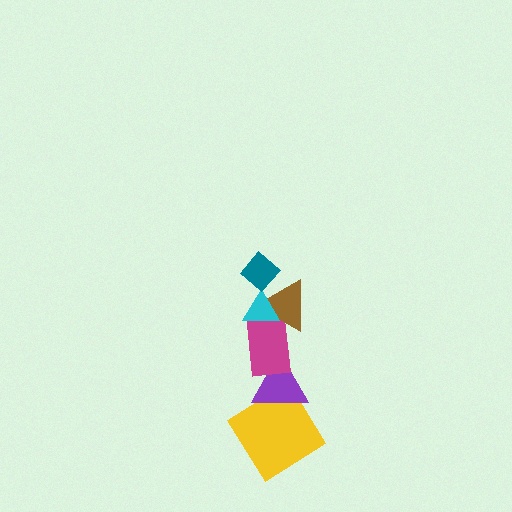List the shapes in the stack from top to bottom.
From top to bottom: the teal diamond, the cyan triangle, the brown triangle, the magenta rectangle, the purple triangle, the yellow diamond.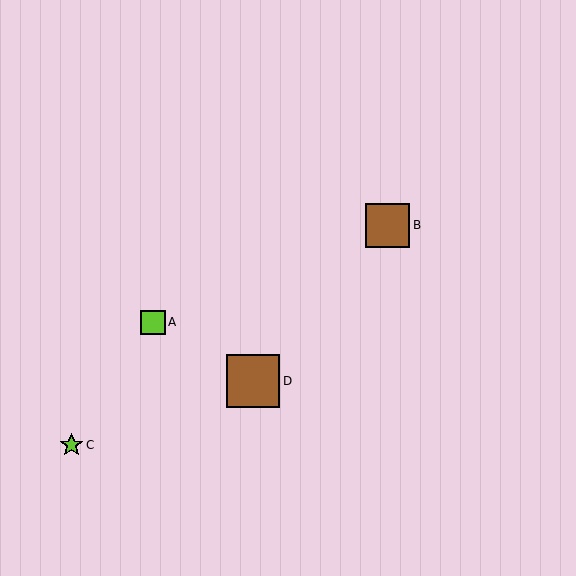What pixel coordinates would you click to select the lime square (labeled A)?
Click at (153, 322) to select the lime square A.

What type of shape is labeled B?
Shape B is a brown square.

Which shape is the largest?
The brown square (labeled D) is the largest.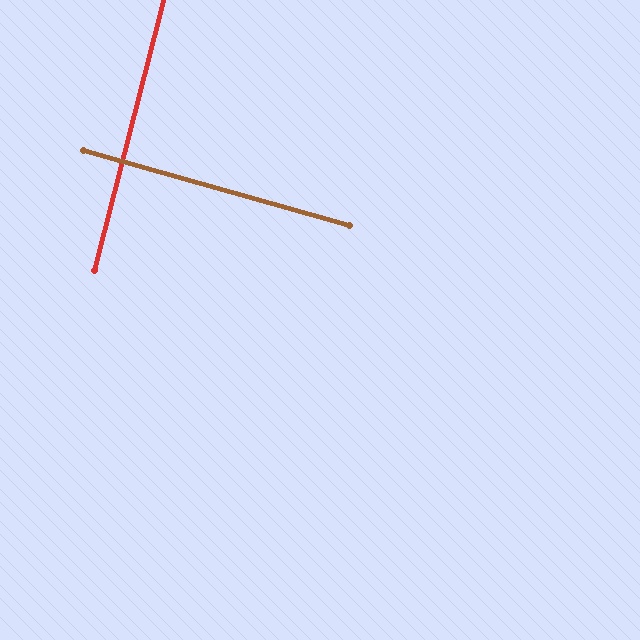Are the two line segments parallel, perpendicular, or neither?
Perpendicular — they meet at approximately 88°.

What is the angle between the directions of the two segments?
Approximately 88 degrees.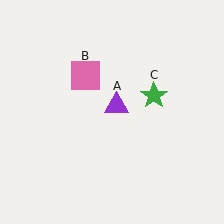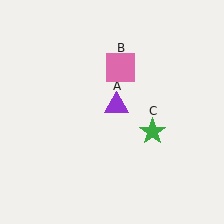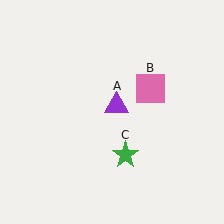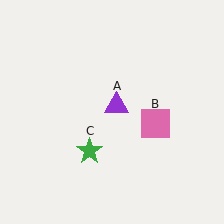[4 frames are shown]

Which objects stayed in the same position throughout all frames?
Purple triangle (object A) remained stationary.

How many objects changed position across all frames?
2 objects changed position: pink square (object B), green star (object C).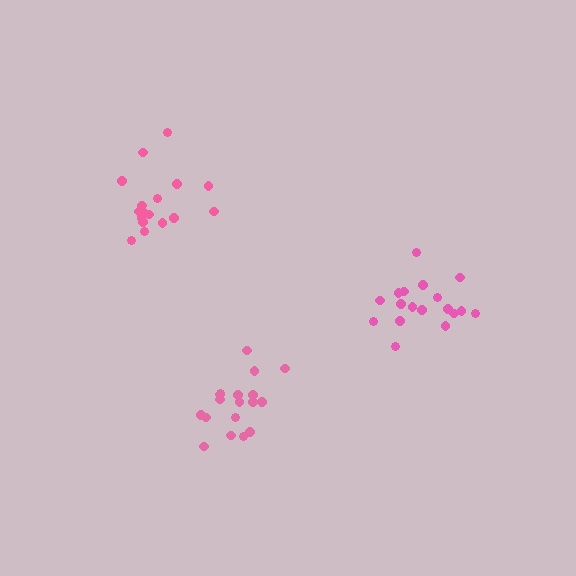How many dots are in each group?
Group 1: 18 dots, Group 2: 18 dots, Group 3: 18 dots (54 total).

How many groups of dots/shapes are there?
There are 3 groups.